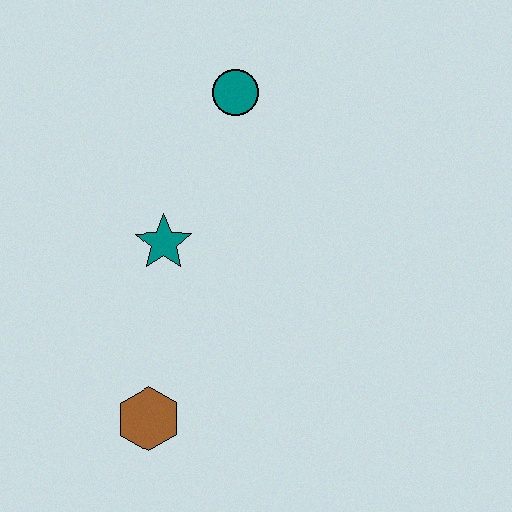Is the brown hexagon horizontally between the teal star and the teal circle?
No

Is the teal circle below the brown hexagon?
No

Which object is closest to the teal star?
The teal circle is closest to the teal star.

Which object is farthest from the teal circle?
The brown hexagon is farthest from the teal circle.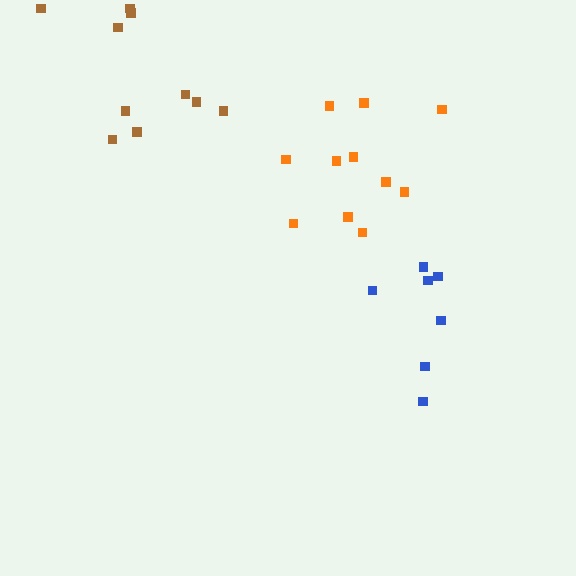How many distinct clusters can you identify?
There are 3 distinct clusters.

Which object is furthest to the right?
The blue cluster is rightmost.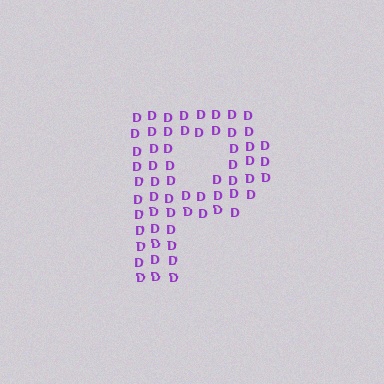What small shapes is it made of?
It is made of small letter D's.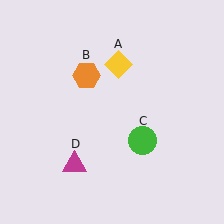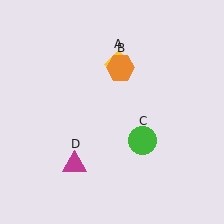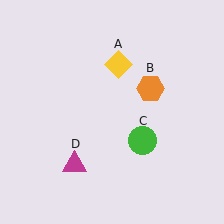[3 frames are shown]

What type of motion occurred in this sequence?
The orange hexagon (object B) rotated clockwise around the center of the scene.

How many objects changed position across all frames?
1 object changed position: orange hexagon (object B).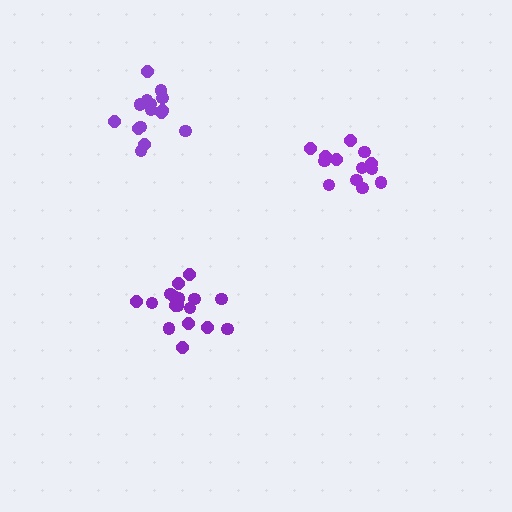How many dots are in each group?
Group 1: 13 dots, Group 2: 15 dots, Group 3: 17 dots (45 total).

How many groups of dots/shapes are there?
There are 3 groups.